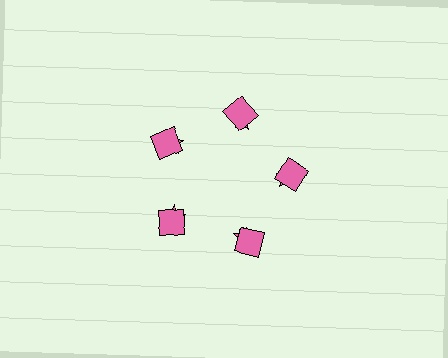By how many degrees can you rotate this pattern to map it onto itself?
The pattern maps onto itself every 72 degrees of rotation.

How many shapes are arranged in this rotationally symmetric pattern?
There are 10 shapes, arranged in 5 groups of 2.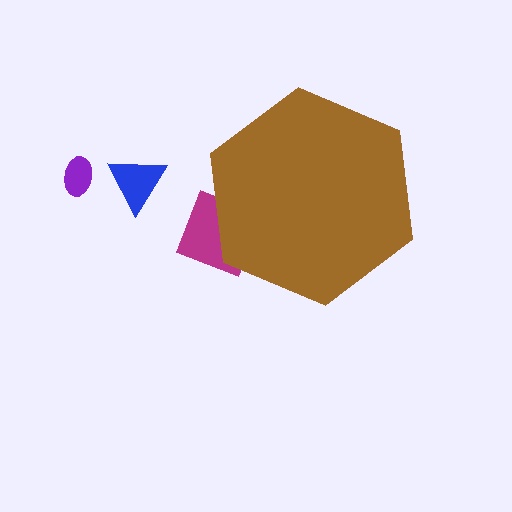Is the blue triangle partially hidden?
No, the blue triangle is fully visible.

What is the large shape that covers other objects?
A brown hexagon.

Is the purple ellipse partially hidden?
No, the purple ellipse is fully visible.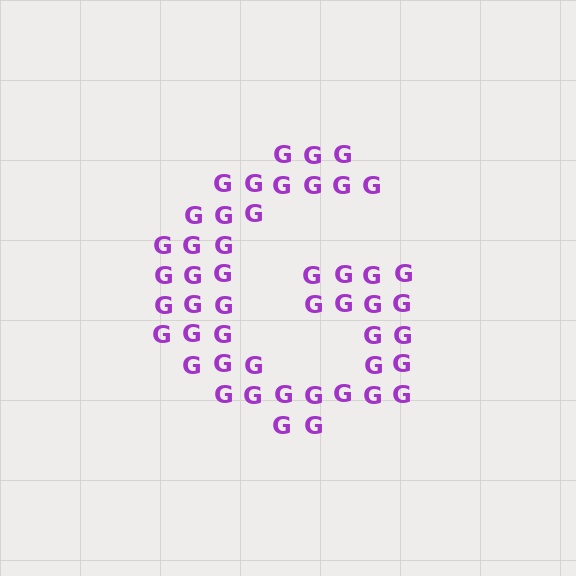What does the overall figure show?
The overall figure shows the letter G.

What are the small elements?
The small elements are letter G's.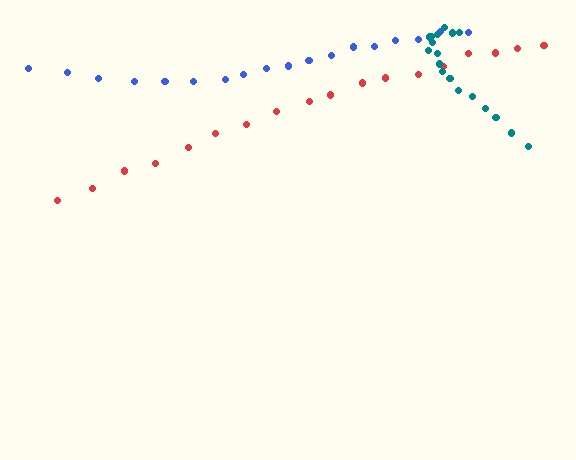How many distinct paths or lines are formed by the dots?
There are 3 distinct paths.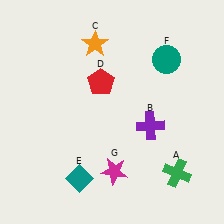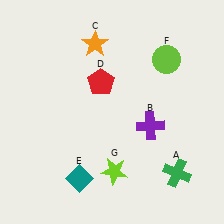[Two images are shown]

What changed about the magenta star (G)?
In Image 1, G is magenta. In Image 2, it changed to lime.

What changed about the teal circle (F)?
In Image 1, F is teal. In Image 2, it changed to lime.